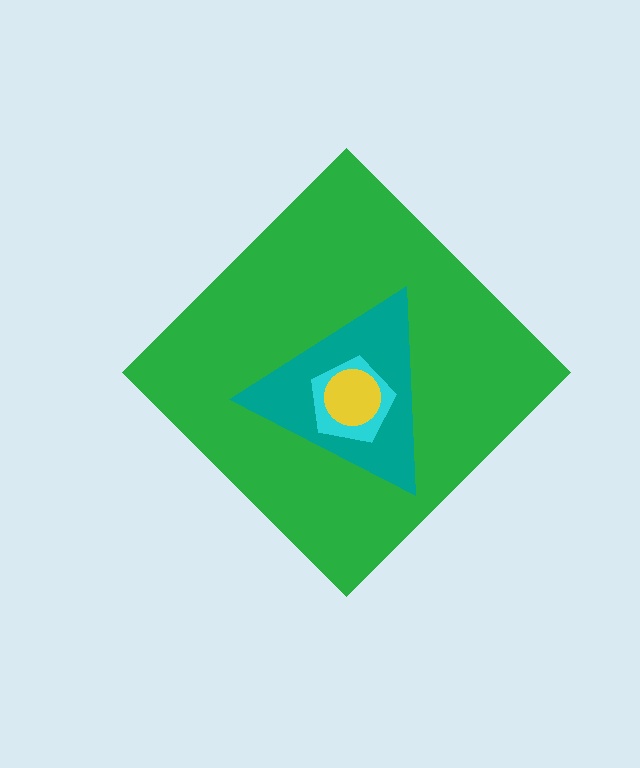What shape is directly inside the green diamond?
The teal triangle.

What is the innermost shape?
The yellow circle.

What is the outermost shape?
The green diamond.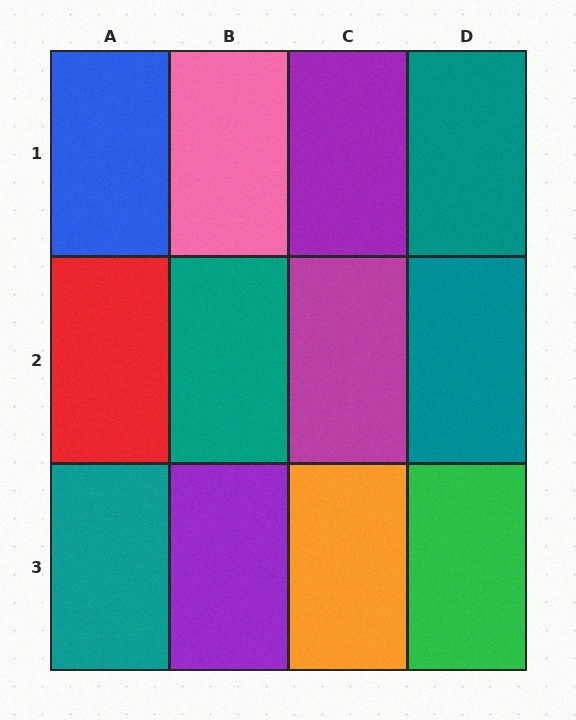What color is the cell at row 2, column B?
Teal.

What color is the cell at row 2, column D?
Teal.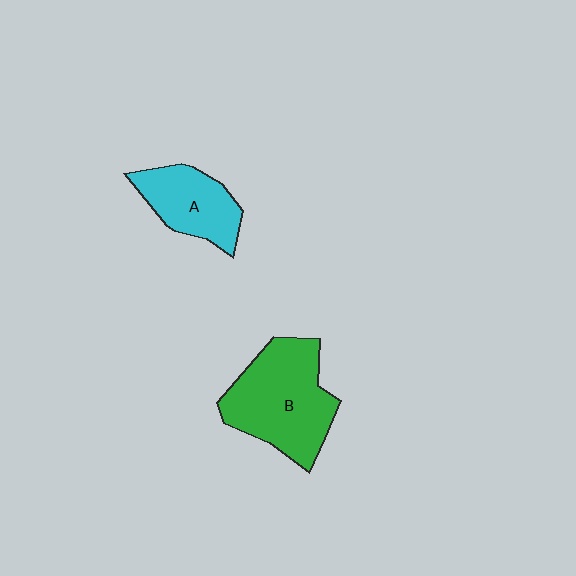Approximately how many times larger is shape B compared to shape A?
Approximately 1.6 times.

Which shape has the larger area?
Shape B (green).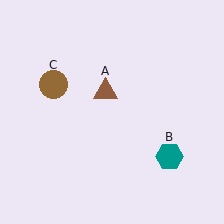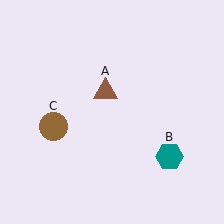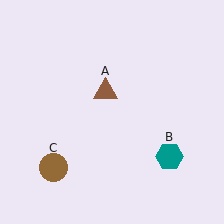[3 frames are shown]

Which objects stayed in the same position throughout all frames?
Brown triangle (object A) and teal hexagon (object B) remained stationary.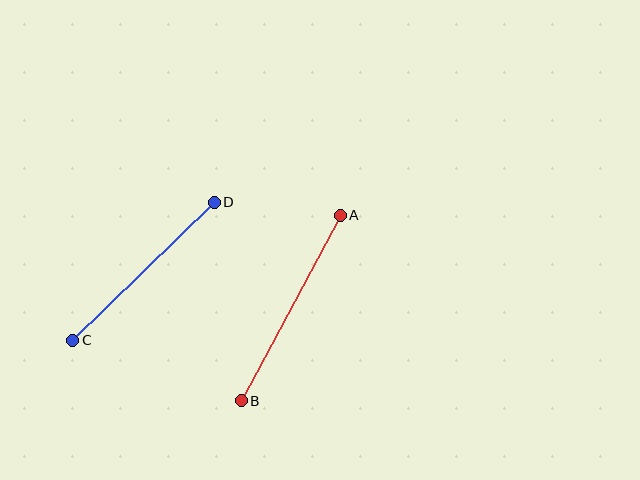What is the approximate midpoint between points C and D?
The midpoint is at approximately (144, 271) pixels.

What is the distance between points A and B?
The distance is approximately 210 pixels.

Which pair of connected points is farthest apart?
Points A and B are farthest apart.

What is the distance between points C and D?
The distance is approximately 198 pixels.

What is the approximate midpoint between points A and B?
The midpoint is at approximately (291, 308) pixels.